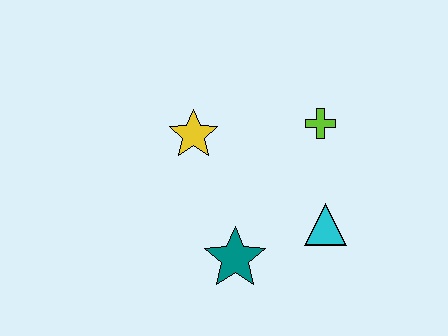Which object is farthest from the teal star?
The lime cross is farthest from the teal star.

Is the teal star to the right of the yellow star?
Yes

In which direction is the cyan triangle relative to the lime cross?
The cyan triangle is below the lime cross.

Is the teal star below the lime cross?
Yes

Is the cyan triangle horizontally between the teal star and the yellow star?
No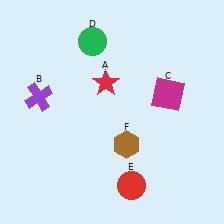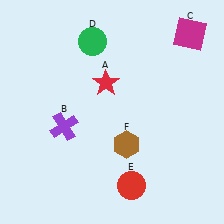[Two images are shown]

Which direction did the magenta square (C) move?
The magenta square (C) moved up.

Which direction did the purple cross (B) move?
The purple cross (B) moved down.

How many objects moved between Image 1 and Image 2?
2 objects moved between the two images.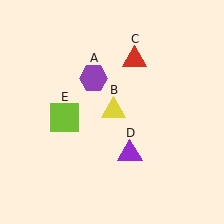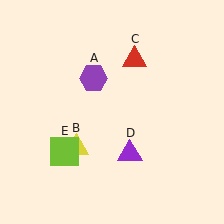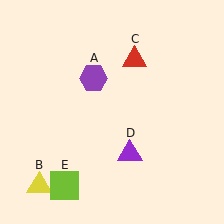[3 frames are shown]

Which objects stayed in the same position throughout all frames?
Purple hexagon (object A) and red triangle (object C) and purple triangle (object D) remained stationary.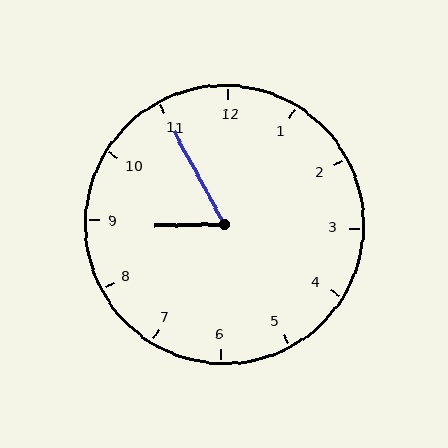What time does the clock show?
8:55.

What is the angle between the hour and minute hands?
Approximately 62 degrees.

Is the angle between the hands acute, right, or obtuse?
It is acute.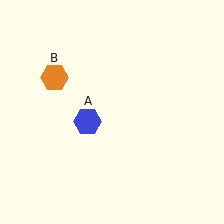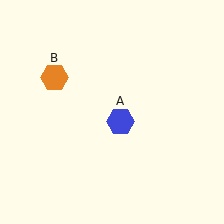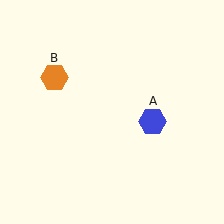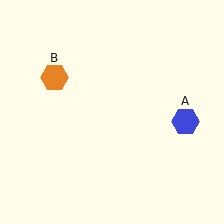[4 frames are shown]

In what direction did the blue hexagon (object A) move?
The blue hexagon (object A) moved right.